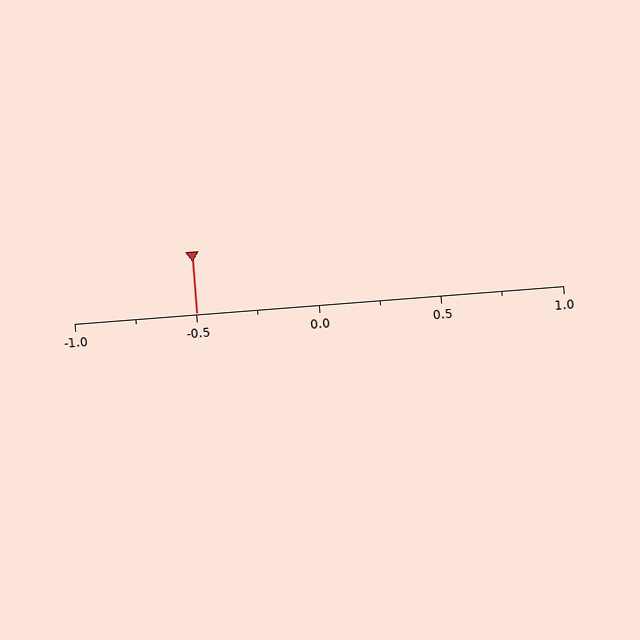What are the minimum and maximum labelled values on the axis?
The axis runs from -1.0 to 1.0.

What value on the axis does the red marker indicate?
The marker indicates approximately -0.5.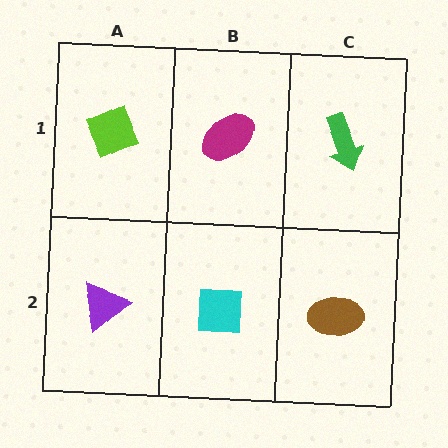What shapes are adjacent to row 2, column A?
A lime diamond (row 1, column A), a cyan square (row 2, column B).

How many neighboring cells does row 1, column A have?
2.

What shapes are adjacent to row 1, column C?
A brown ellipse (row 2, column C), a magenta ellipse (row 1, column B).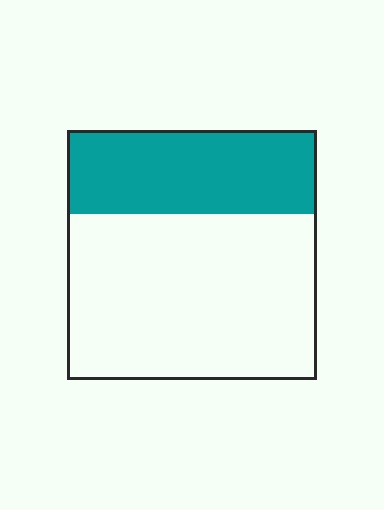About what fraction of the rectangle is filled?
About one third (1/3).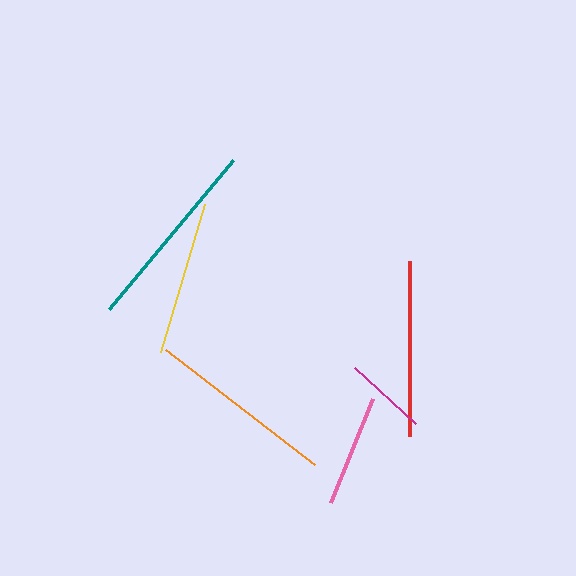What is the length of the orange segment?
The orange segment is approximately 188 pixels long.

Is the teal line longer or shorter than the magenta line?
The teal line is longer than the magenta line.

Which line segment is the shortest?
The magenta line is the shortest at approximately 83 pixels.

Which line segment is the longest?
The teal line is the longest at approximately 194 pixels.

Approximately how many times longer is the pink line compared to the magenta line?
The pink line is approximately 1.4 times the length of the magenta line.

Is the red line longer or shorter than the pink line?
The red line is longer than the pink line.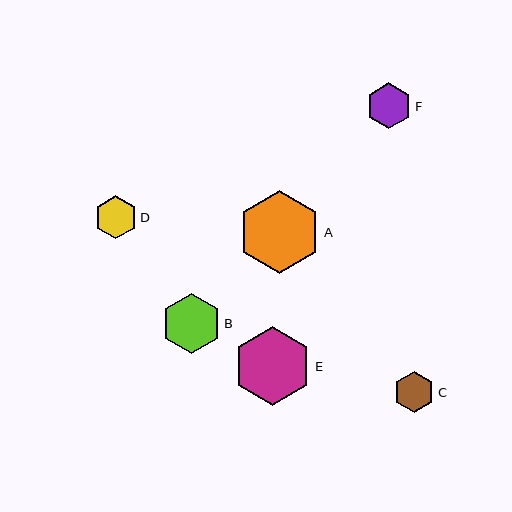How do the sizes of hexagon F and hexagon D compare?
Hexagon F and hexagon D are approximately the same size.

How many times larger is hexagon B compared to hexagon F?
Hexagon B is approximately 1.3 times the size of hexagon F.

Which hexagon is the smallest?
Hexagon C is the smallest with a size of approximately 41 pixels.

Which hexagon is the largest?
Hexagon A is the largest with a size of approximately 83 pixels.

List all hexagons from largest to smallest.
From largest to smallest: A, E, B, F, D, C.